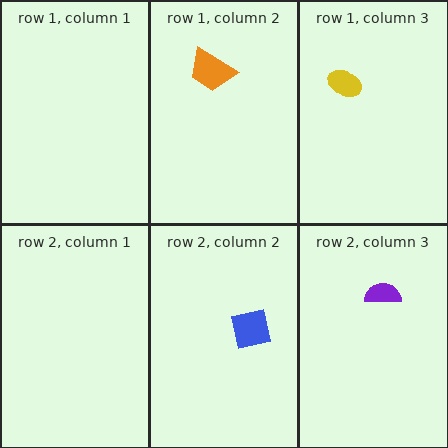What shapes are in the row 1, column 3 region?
The yellow ellipse.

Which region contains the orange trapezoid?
The row 1, column 2 region.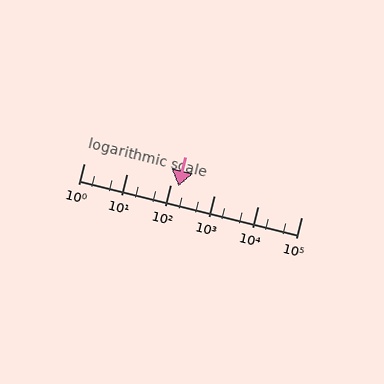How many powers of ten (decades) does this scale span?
The scale spans 5 decades, from 1 to 100000.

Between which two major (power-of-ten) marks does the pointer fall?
The pointer is between 100 and 1000.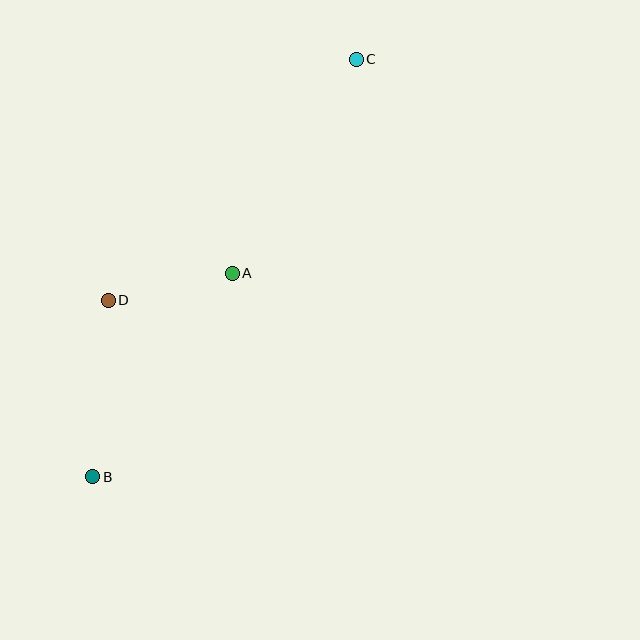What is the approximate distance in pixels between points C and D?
The distance between C and D is approximately 346 pixels.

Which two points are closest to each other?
Points A and D are closest to each other.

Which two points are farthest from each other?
Points B and C are farthest from each other.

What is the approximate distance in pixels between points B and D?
The distance between B and D is approximately 177 pixels.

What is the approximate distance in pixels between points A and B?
The distance between A and B is approximately 247 pixels.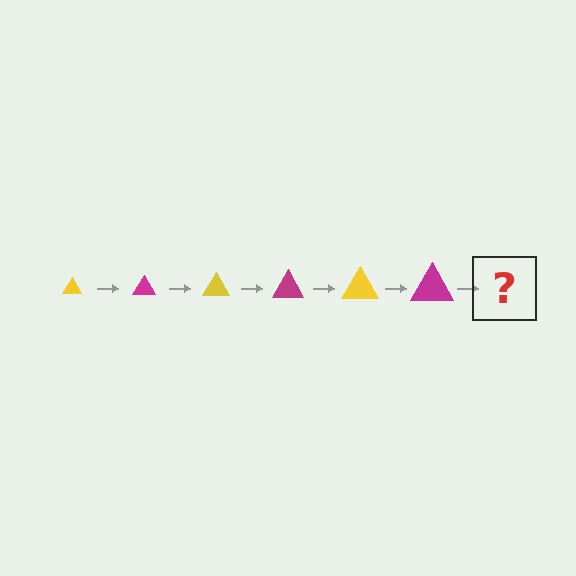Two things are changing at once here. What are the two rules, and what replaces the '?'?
The two rules are that the triangle grows larger each step and the color cycles through yellow and magenta. The '?' should be a yellow triangle, larger than the previous one.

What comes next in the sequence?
The next element should be a yellow triangle, larger than the previous one.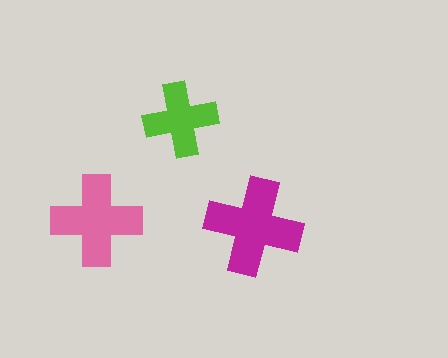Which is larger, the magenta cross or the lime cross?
The magenta one.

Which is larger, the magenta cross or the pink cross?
The magenta one.